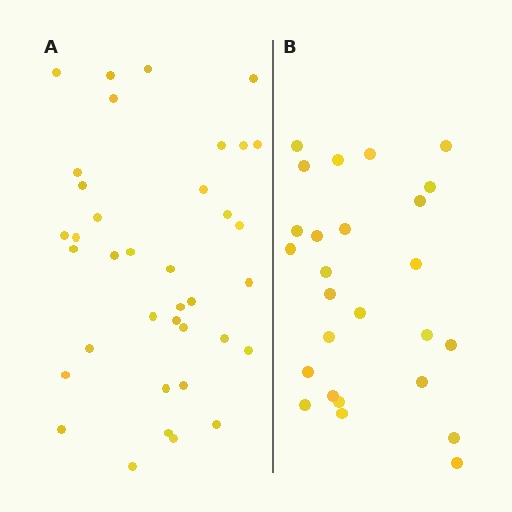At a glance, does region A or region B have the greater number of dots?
Region A (the left region) has more dots.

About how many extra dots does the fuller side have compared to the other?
Region A has roughly 12 or so more dots than region B.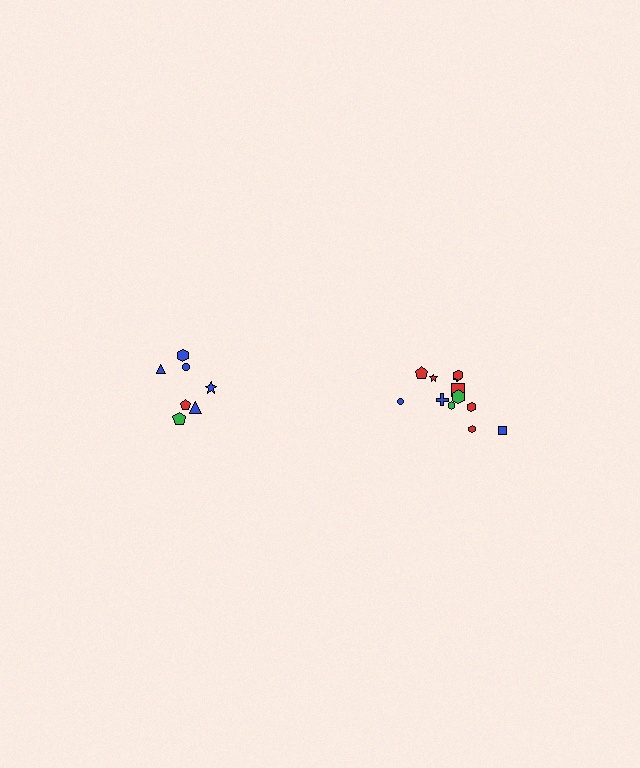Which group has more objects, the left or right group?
The right group.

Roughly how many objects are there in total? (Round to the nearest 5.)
Roughly 20 objects in total.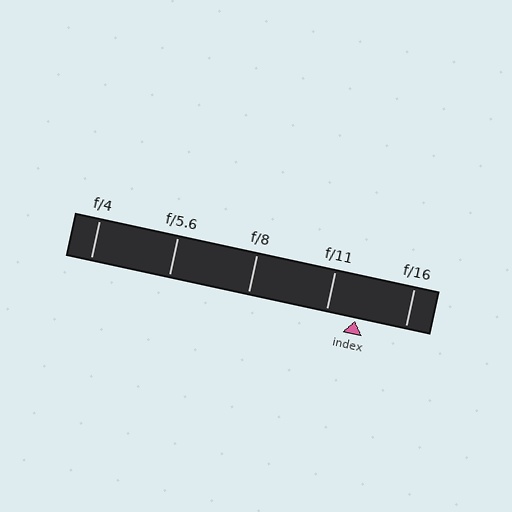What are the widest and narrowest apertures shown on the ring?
The widest aperture shown is f/4 and the narrowest is f/16.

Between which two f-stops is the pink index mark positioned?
The index mark is between f/11 and f/16.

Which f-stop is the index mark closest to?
The index mark is closest to f/11.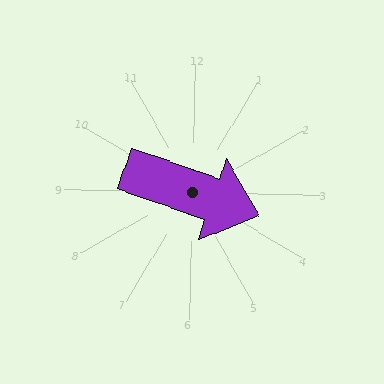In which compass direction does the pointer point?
East.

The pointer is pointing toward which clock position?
Roughly 4 o'clock.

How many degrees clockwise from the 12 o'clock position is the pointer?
Approximately 108 degrees.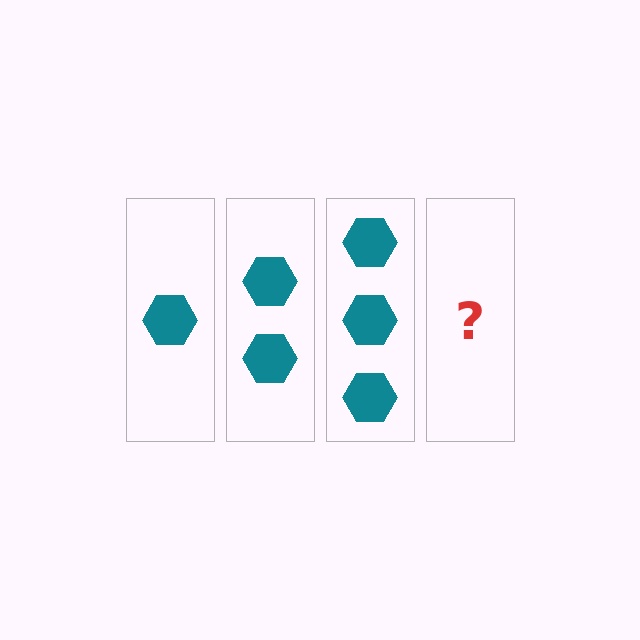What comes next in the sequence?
The next element should be 4 hexagons.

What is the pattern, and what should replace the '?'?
The pattern is that each step adds one more hexagon. The '?' should be 4 hexagons.